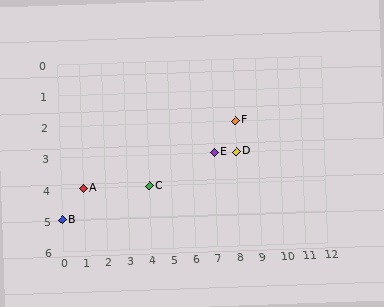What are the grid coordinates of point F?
Point F is at grid coordinates (8, 2).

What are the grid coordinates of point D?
Point D is at grid coordinates (8, 3).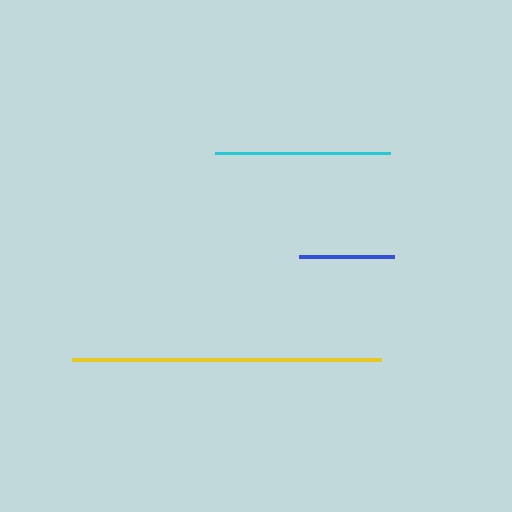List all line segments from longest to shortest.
From longest to shortest: yellow, cyan, blue.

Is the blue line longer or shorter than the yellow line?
The yellow line is longer than the blue line.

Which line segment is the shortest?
The blue line is the shortest at approximately 95 pixels.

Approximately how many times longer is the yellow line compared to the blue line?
The yellow line is approximately 3.2 times the length of the blue line.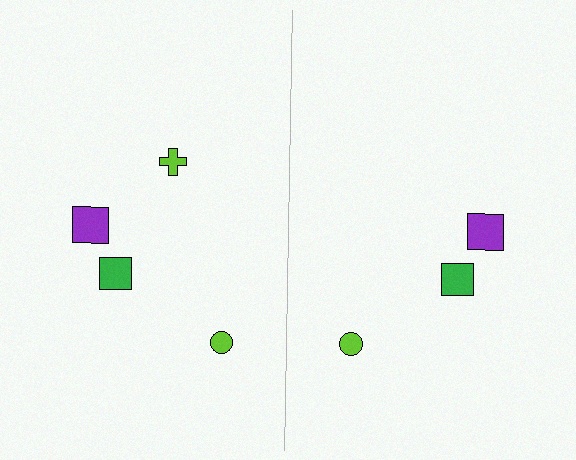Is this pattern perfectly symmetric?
No, the pattern is not perfectly symmetric. A lime cross is missing from the right side.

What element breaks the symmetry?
A lime cross is missing from the right side.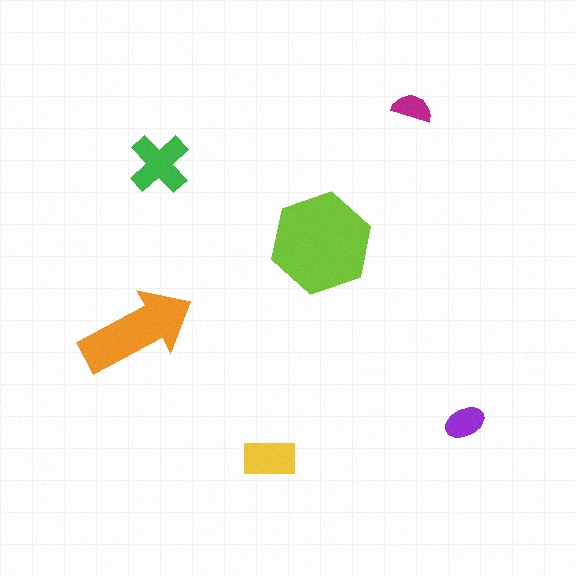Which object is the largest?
The lime hexagon.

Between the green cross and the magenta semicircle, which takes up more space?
The green cross.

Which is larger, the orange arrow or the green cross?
The orange arrow.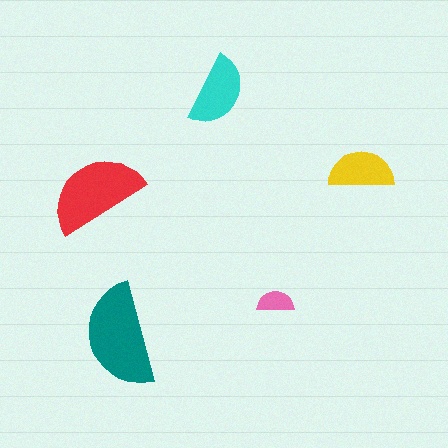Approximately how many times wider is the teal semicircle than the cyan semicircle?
About 1.5 times wider.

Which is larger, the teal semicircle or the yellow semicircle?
The teal one.